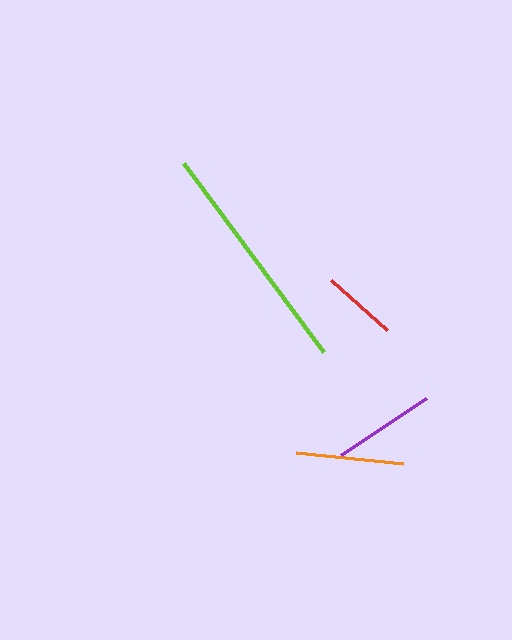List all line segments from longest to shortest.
From longest to shortest: lime, orange, purple, red.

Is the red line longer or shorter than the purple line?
The purple line is longer than the red line.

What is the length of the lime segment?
The lime segment is approximately 235 pixels long.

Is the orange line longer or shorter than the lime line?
The lime line is longer than the orange line.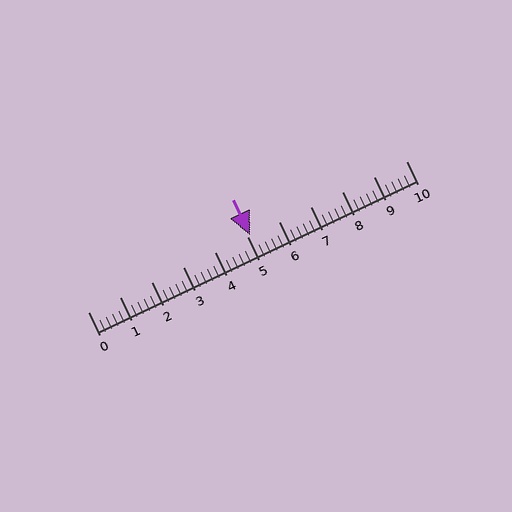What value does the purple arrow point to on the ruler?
The purple arrow points to approximately 5.1.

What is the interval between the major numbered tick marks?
The major tick marks are spaced 1 units apart.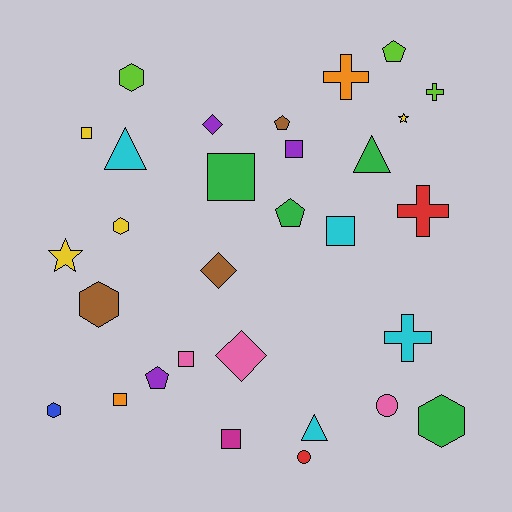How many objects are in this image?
There are 30 objects.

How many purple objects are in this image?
There are 3 purple objects.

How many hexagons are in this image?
There are 5 hexagons.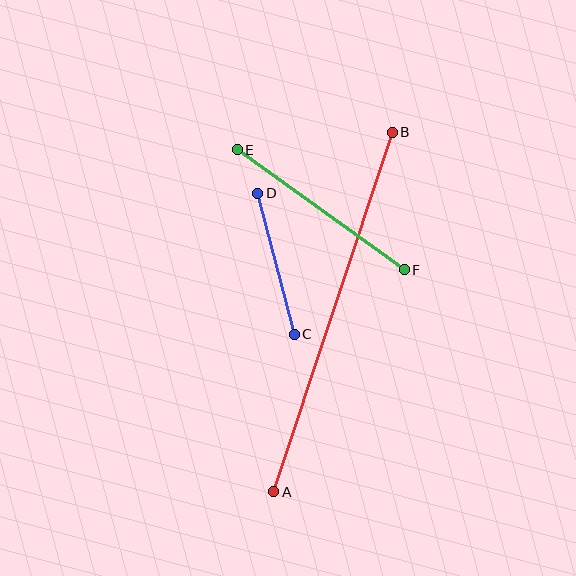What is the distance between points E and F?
The distance is approximately 205 pixels.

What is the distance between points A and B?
The distance is approximately 379 pixels.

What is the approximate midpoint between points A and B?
The midpoint is at approximately (333, 312) pixels.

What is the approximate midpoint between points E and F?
The midpoint is at approximately (321, 210) pixels.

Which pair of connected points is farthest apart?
Points A and B are farthest apart.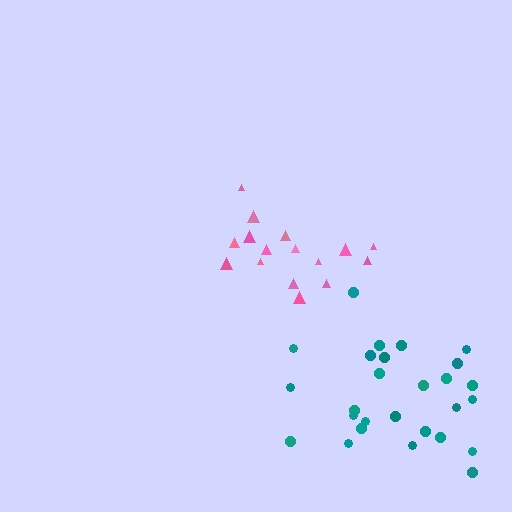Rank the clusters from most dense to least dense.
teal, pink.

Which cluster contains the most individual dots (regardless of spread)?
Teal (27).